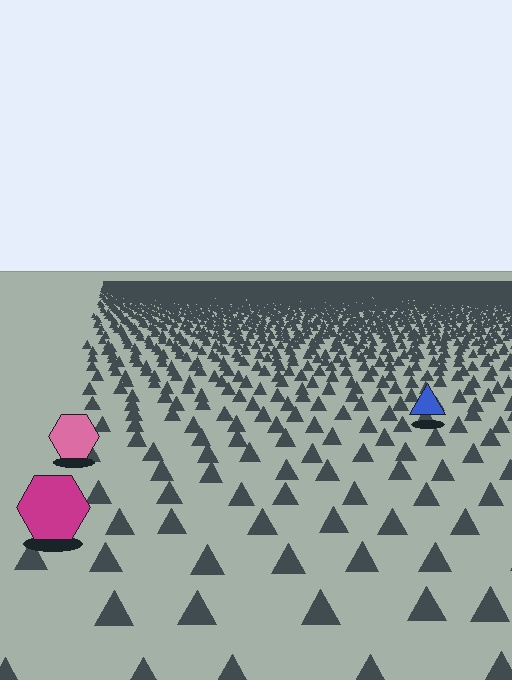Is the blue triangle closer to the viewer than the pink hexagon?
No. The pink hexagon is closer — you can tell from the texture gradient: the ground texture is coarser near it.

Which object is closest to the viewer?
The magenta hexagon is closest. The texture marks near it are larger and more spread out.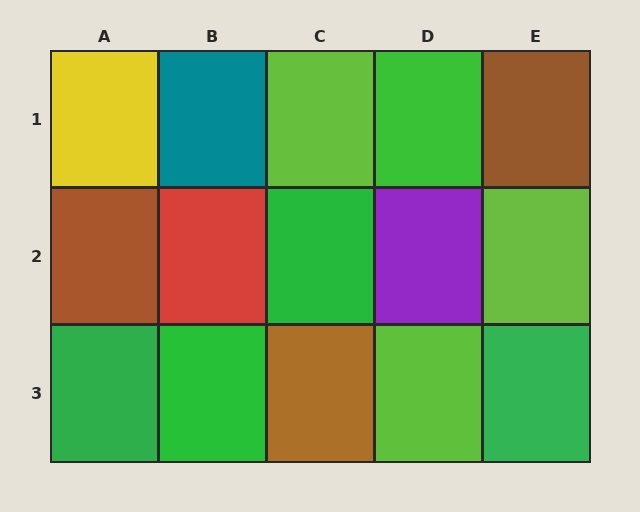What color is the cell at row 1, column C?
Lime.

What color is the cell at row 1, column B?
Teal.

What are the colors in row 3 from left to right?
Green, green, brown, lime, green.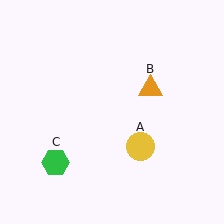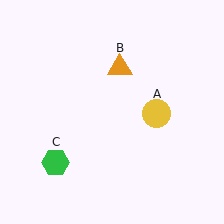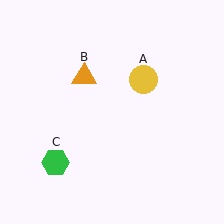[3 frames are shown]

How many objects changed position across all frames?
2 objects changed position: yellow circle (object A), orange triangle (object B).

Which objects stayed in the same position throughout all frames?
Green hexagon (object C) remained stationary.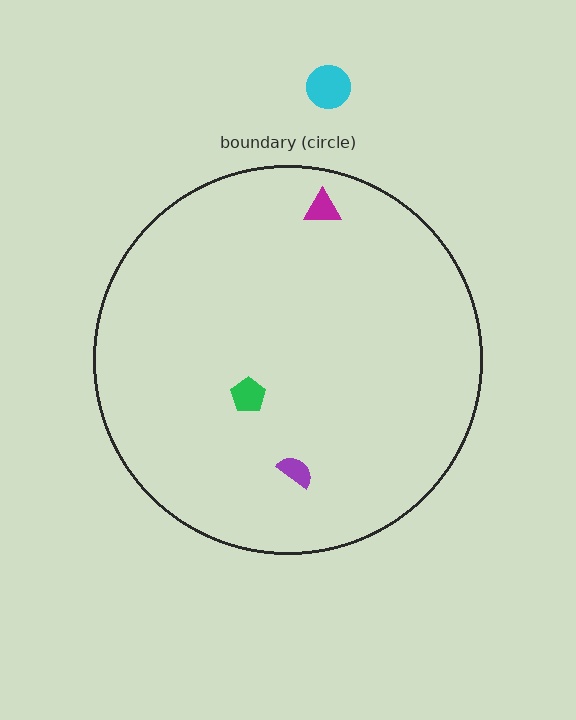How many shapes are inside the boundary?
3 inside, 1 outside.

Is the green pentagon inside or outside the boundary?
Inside.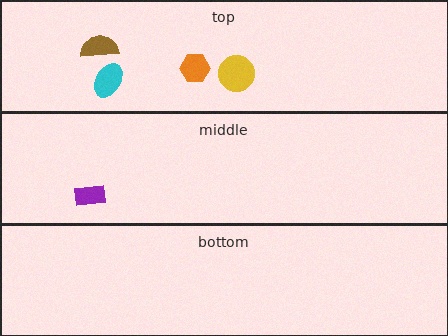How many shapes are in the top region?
4.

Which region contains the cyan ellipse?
The top region.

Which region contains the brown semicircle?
The top region.